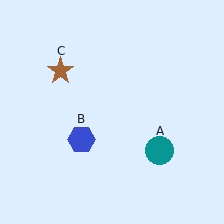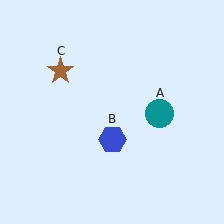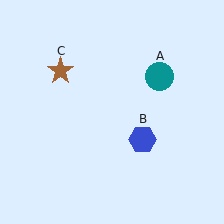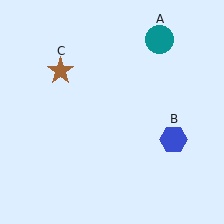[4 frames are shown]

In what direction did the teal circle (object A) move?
The teal circle (object A) moved up.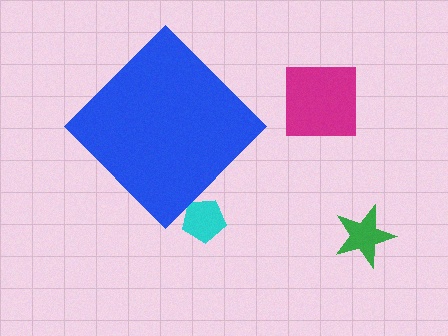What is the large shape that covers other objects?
A blue diamond.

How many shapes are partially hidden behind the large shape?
1 shape is partially hidden.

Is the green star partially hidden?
No, the green star is fully visible.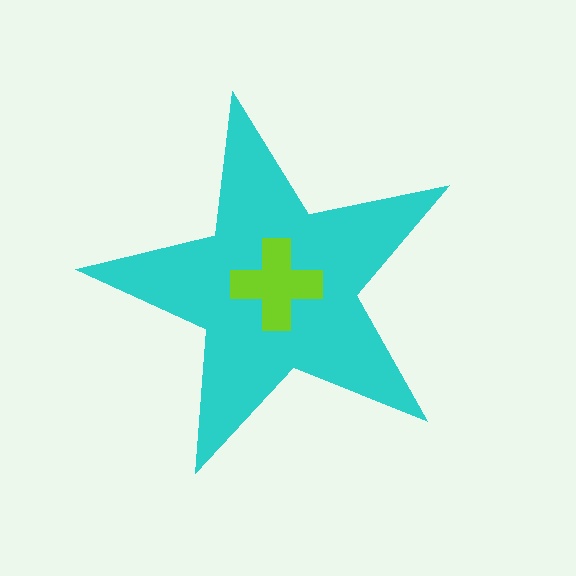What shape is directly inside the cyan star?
The lime cross.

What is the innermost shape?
The lime cross.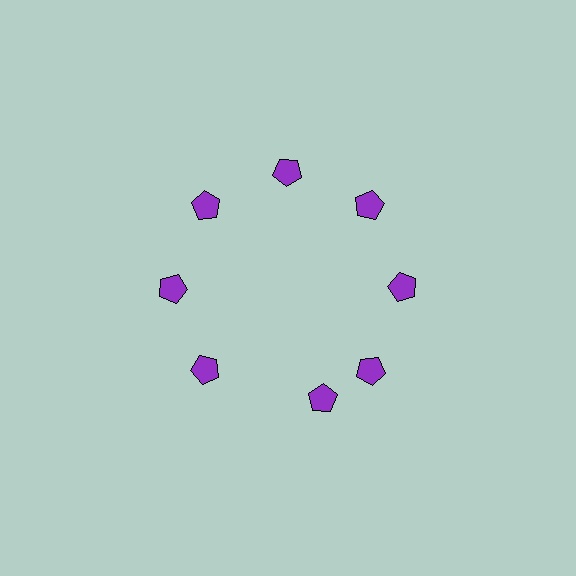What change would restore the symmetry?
The symmetry would be restored by rotating it back into even spacing with its neighbors so that all 8 pentagons sit at equal angles and equal distance from the center.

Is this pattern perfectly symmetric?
No. The 8 purple pentagons are arranged in a ring, but one element near the 6 o'clock position is rotated out of alignment along the ring, breaking the 8-fold rotational symmetry.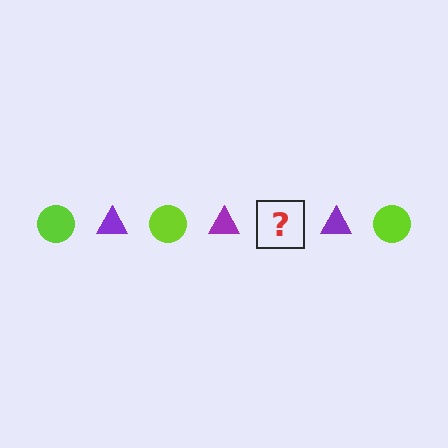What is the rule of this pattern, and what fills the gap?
The rule is that the pattern alternates between lime circle and purple triangle. The gap should be filled with a lime circle.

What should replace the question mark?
The question mark should be replaced with a lime circle.